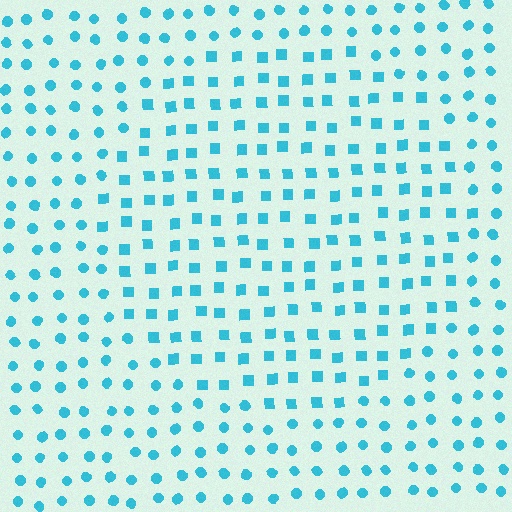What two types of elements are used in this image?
The image uses squares inside the circle region and circles outside it.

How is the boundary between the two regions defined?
The boundary is defined by a change in element shape: squares inside vs. circles outside. All elements share the same color and spacing.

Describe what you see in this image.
The image is filled with small cyan elements arranged in a uniform grid. A circle-shaped region contains squares, while the surrounding area contains circles. The boundary is defined purely by the change in element shape.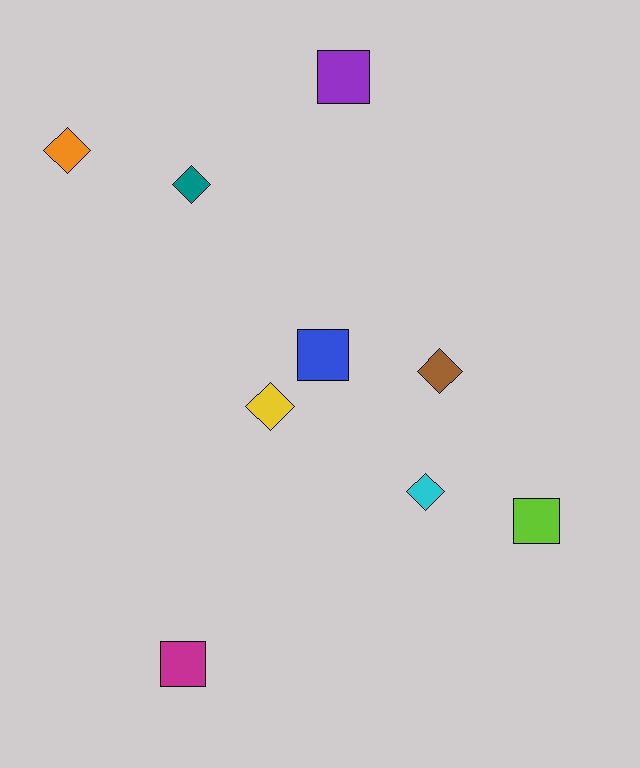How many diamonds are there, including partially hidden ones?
There are 5 diamonds.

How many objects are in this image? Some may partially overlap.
There are 9 objects.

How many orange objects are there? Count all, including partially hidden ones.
There is 1 orange object.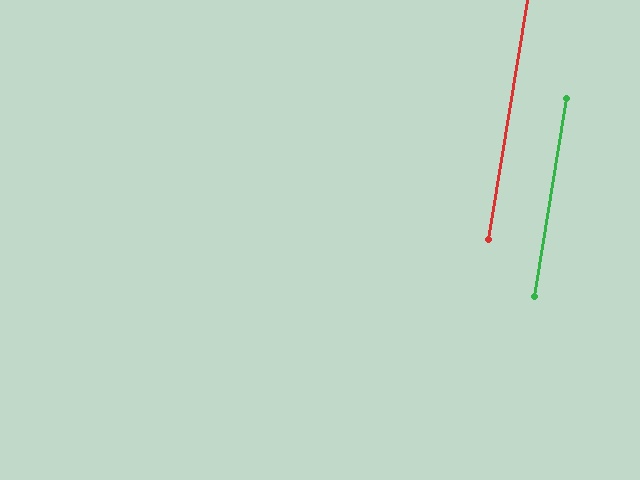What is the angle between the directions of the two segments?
Approximately 0 degrees.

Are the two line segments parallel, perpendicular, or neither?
Parallel — their directions differ by only 0.0°.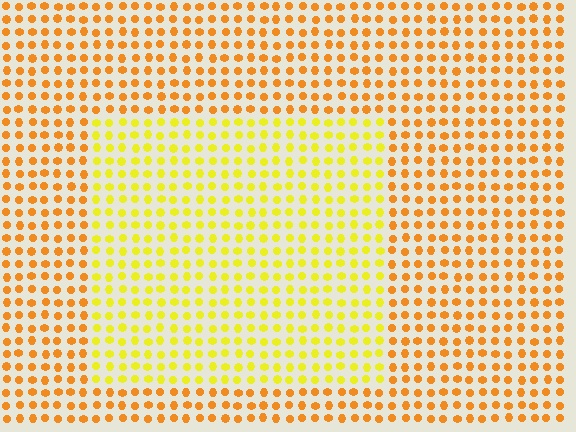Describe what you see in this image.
The image is filled with small orange elements in a uniform arrangement. A rectangle-shaped region is visible where the elements are tinted to a slightly different hue, forming a subtle color boundary.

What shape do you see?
I see a rectangle.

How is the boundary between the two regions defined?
The boundary is defined purely by a slight shift in hue (about 31 degrees). Spacing, size, and orientation are identical on both sides.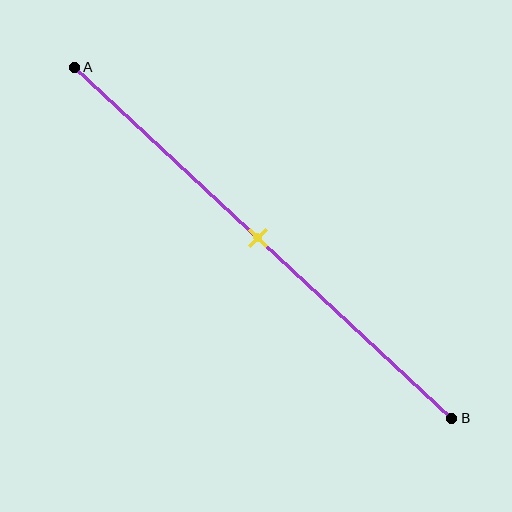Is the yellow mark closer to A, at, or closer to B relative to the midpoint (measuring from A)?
The yellow mark is approximately at the midpoint of segment AB.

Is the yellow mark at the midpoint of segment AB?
Yes, the mark is approximately at the midpoint.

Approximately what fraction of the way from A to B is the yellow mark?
The yellow mark is approximately 50% of the way from A to B.